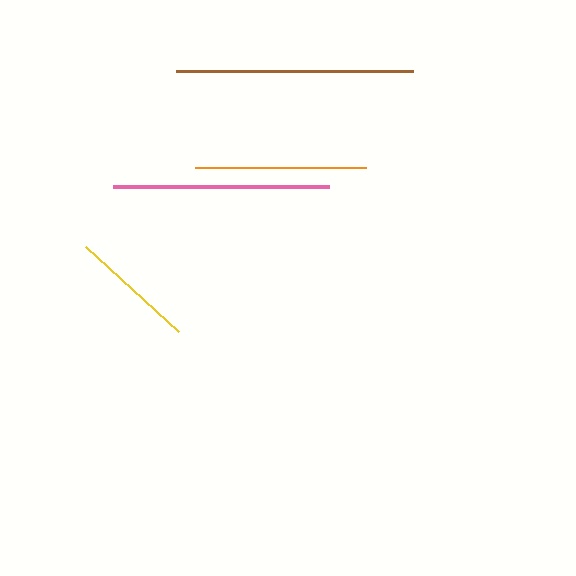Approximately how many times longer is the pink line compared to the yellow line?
The pink line is approximately 1.7 times the length of the yellow line.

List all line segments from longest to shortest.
From longest to shortest: brown, pink, orange, yellow.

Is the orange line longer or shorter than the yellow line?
The orange line is longer than the yellow line.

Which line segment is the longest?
The brown line is the longest at approximately 237 pixels.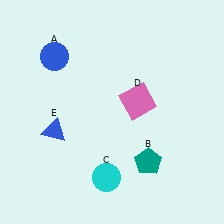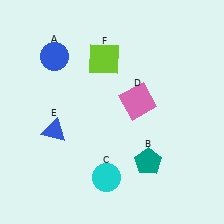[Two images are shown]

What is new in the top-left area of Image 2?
A lime square (F) was added in the top-left area of Image 2.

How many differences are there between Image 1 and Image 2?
There is 1 difference between the two images.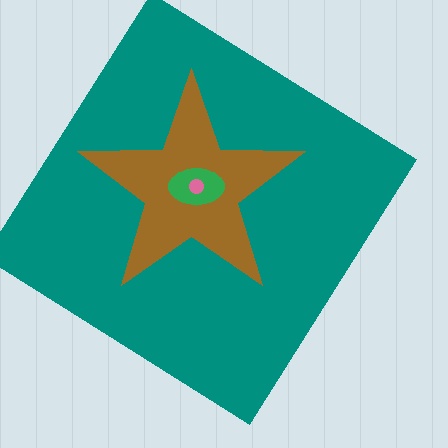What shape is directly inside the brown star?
The green ellipse.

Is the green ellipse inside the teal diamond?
Yes.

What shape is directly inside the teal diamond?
The brown star.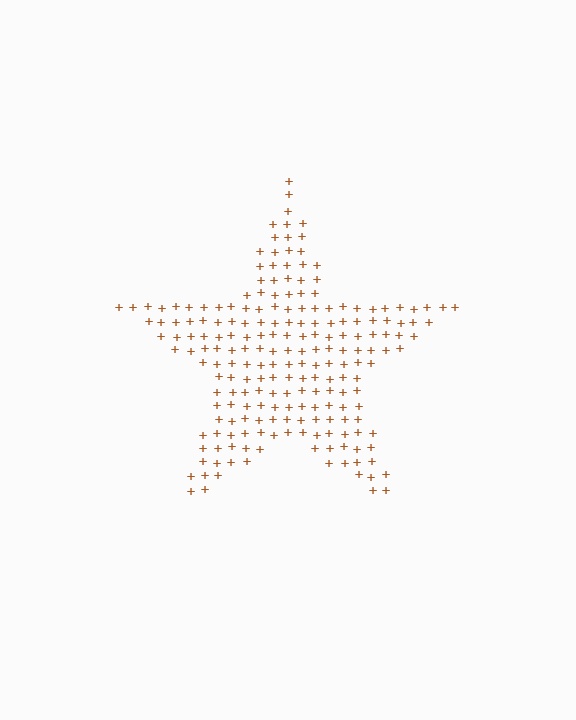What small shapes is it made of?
It is made of small plus signs.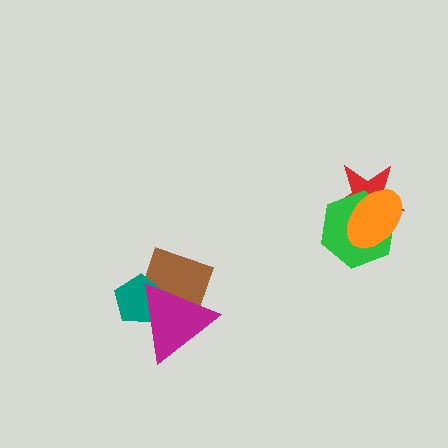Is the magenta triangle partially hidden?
No, no other shape covers it.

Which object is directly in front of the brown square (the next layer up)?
The teal pentagon is directly in front of the brown square.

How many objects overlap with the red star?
2 objects overlap with the red star.